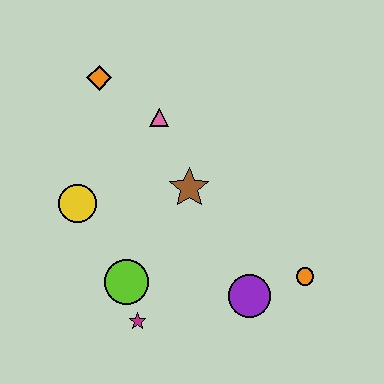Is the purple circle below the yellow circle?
Yes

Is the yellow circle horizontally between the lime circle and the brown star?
No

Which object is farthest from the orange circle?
The orange diamond is farthest from the orange circle.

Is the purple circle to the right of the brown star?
Yes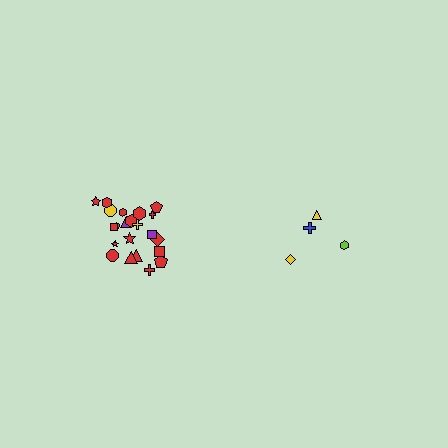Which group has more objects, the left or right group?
The left group.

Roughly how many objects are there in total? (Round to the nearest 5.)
Roughly 25 objects in total.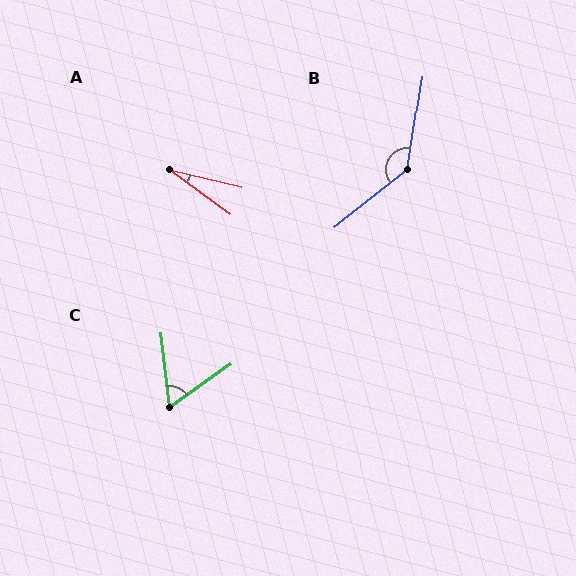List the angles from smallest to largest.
A (23°), C (61°), B (137°).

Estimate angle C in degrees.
Approximately 61 degrees.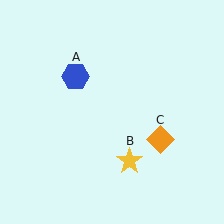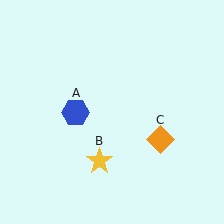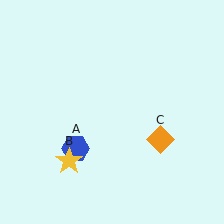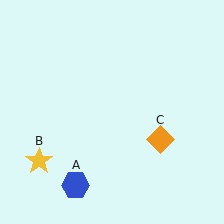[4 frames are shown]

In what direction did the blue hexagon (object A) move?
The blue hexagon (object A) moved down.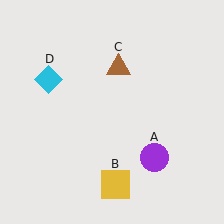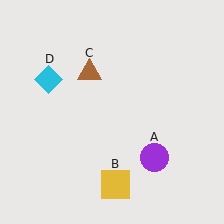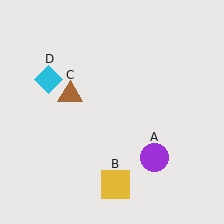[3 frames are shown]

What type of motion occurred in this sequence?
The brown triangle (object C) rotated counterclockwise around the center of the scene.